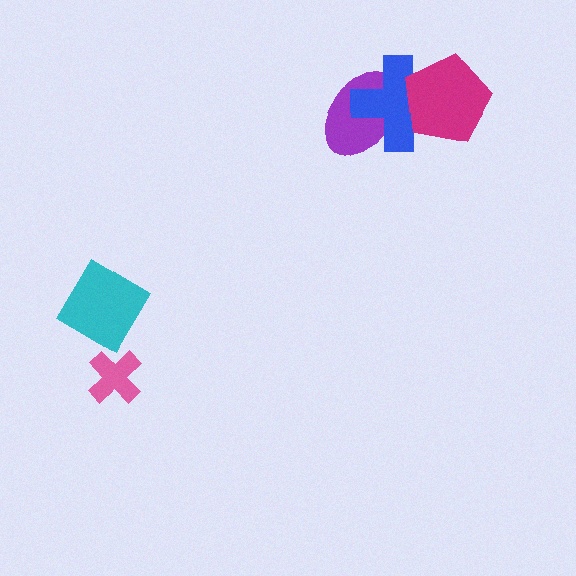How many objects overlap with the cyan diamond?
0 objects overlap with the cyan diamond.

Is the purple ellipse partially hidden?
Yes, it is partially covered by another shape.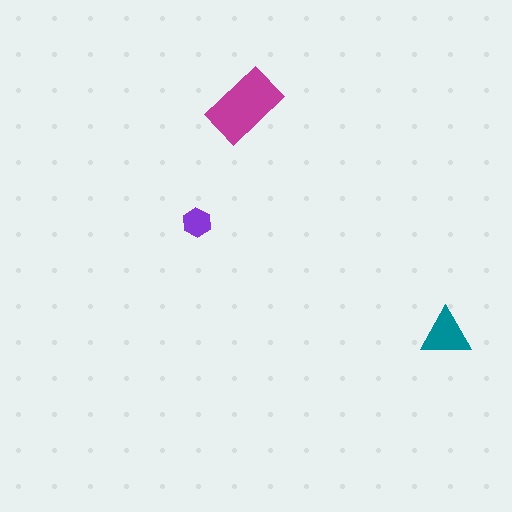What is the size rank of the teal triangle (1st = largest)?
2nd.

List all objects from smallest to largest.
The purple hexagon, the teal triangle, the magenta rectangle.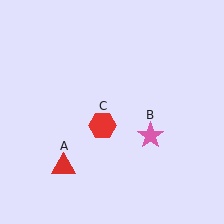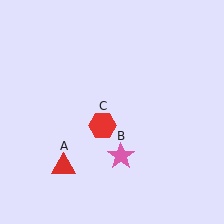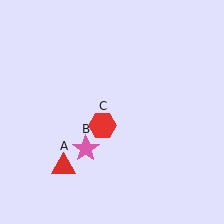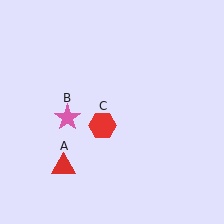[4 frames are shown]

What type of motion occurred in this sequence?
The pink star (object B) rotated clockwise around the center of the scene.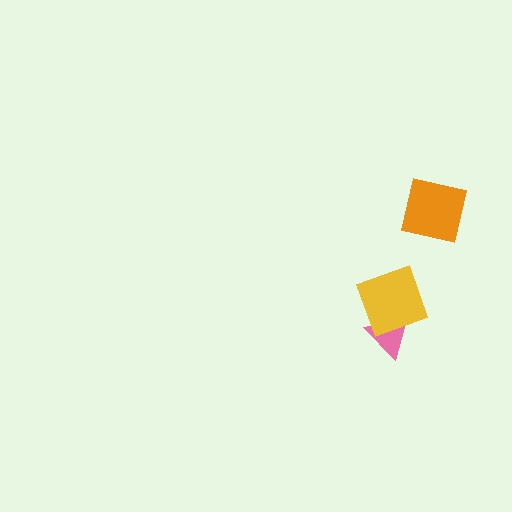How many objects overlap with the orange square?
0 objects overlap with the orange square.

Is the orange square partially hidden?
No, no other shape covers it.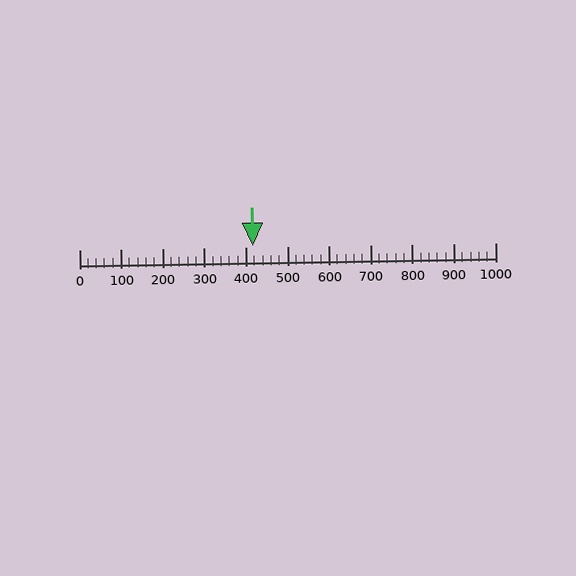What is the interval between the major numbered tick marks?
The major tick marks are spaced 100 units apart.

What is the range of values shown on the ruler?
The ruler shows values from 0 to 1000.